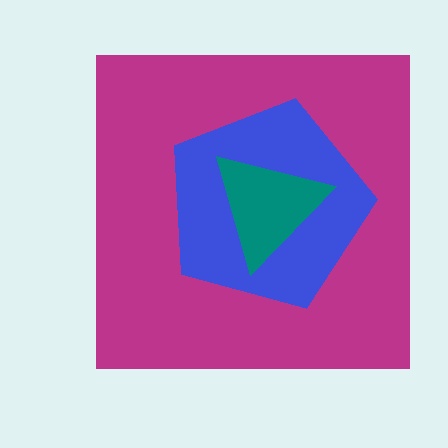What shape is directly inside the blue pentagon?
The teal triangle.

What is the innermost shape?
The teal triangle.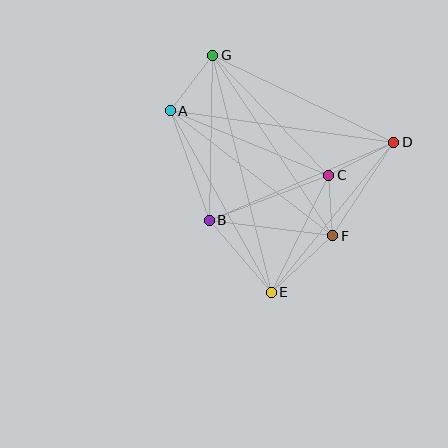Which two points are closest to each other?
Points C and F are closest to each other.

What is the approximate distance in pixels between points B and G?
The distance between B and G is approximately 165 pixels.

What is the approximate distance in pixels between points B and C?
The distance between B and C is approximately 128 pixels.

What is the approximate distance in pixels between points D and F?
The distance between D and F is approximately 112 pixels.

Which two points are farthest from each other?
Points E and G are farthest from each other.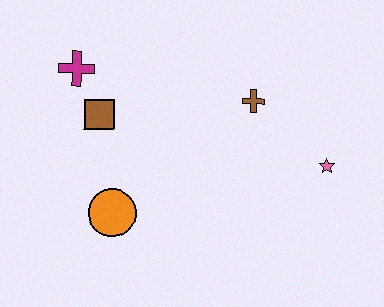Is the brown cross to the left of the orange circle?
No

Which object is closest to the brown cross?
The pink star is closest to the brown cross.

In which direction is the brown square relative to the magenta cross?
The brown square is below the magenta cross.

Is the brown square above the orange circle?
Yes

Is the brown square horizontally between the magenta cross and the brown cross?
Yes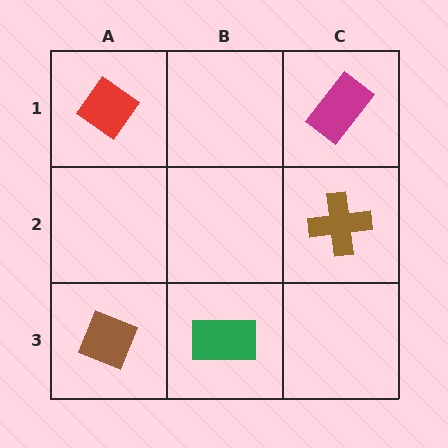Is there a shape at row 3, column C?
No, that cell is empty.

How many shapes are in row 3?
2 shapes.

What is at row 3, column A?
A brown diamond.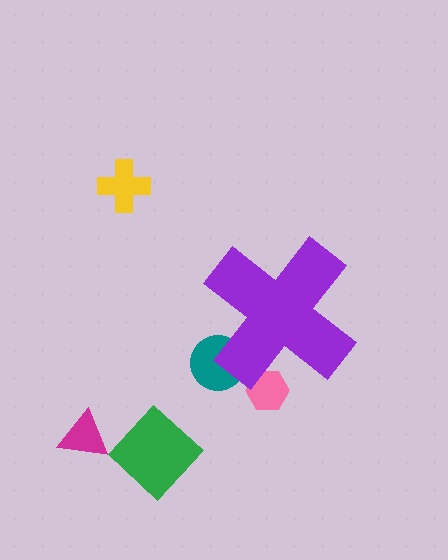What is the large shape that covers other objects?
A purple cross.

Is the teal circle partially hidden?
Yes, the teal circle is partially hidden behind the purple cross.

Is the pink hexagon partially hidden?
Yes, the pink hexagon is partially hidden behind the purple cross.